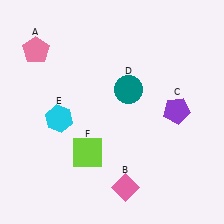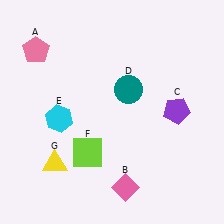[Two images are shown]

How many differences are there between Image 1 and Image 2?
There is 1 difference between the two images.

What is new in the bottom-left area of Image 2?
A yellow triangle (G) was added in the bottom-left area of Image 2.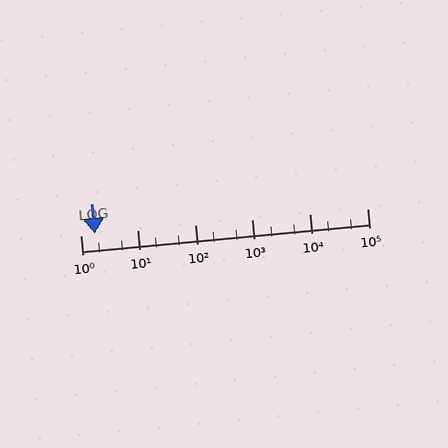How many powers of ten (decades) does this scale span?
The scale spans 5 decades, from 1 to 100000.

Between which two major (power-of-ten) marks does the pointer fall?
The pointer is between 1 and 10.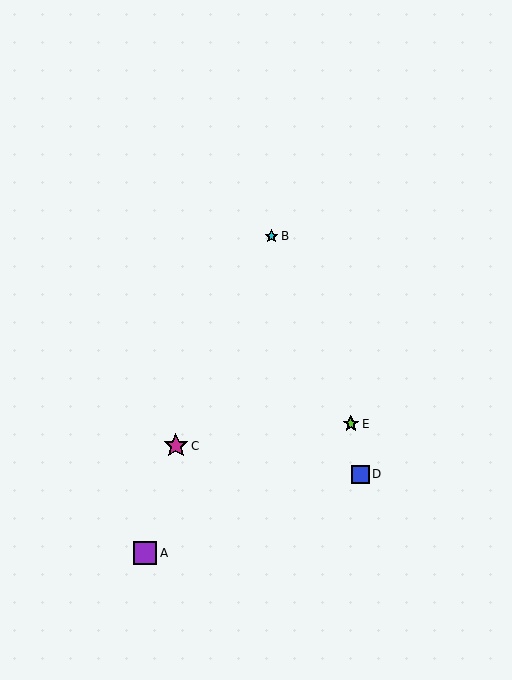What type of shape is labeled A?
Shape A is a purple square.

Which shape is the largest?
The magenta star (labeled C) is the largest.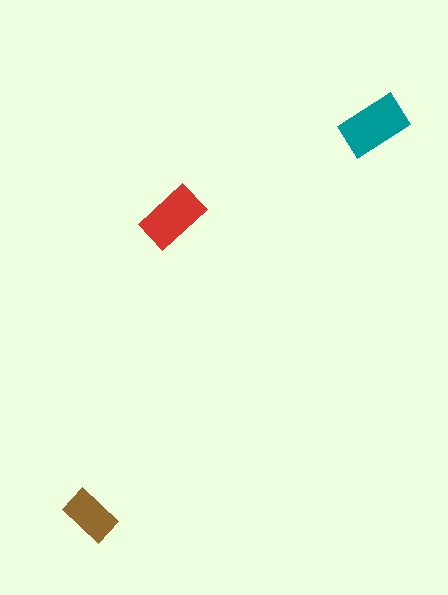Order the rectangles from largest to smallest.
the teal one, the red one, the brown one.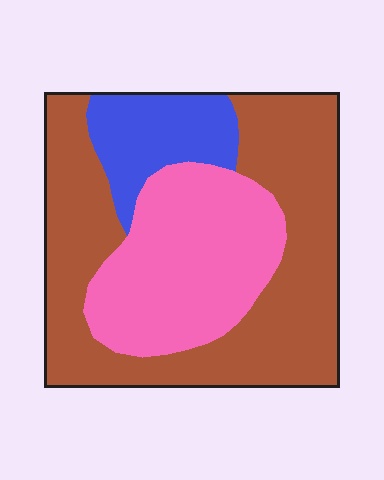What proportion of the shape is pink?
Pink covers 32% of the shape.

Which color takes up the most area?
Brown, at roughly 55%.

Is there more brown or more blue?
Brown.